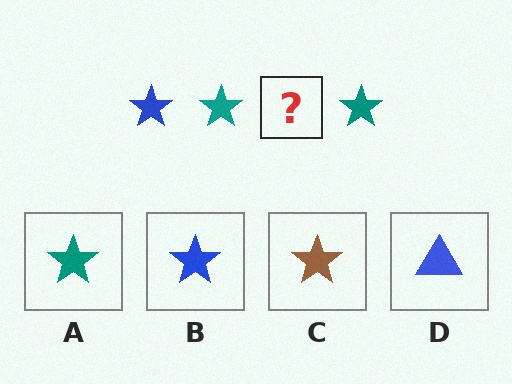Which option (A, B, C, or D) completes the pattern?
B.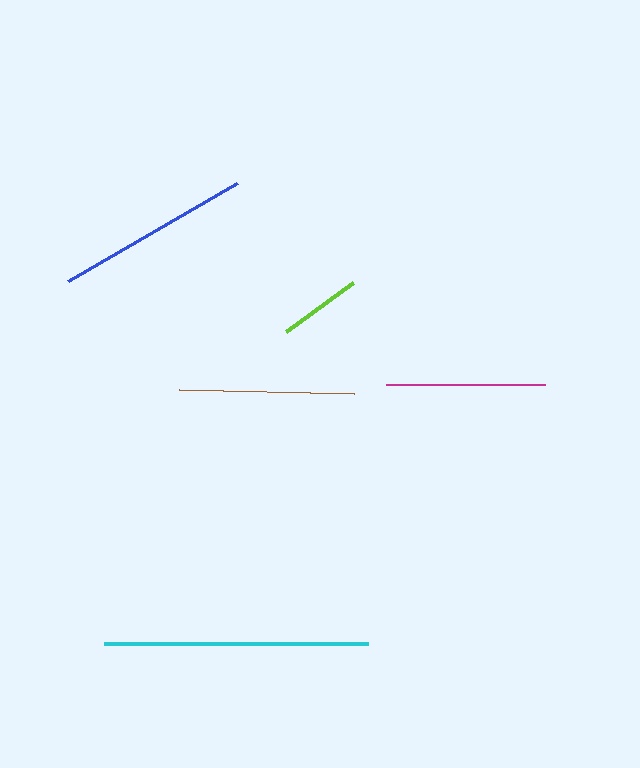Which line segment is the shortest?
The lime line is the shortest at approximately 83 pixels.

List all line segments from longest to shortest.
From longest to shortest: cyan, blue, brown, magenta, lime.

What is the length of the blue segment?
The blue segment is approximately 196 pixels long.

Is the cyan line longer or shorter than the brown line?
The cyan line is longer than the brown line.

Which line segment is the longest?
The cyan line is the longest at approximately 264 pixels.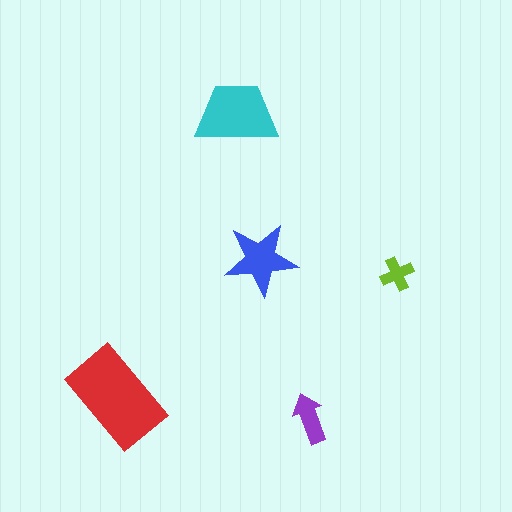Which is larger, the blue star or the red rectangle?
The red rectangle.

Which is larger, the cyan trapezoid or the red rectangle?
The red rectangle.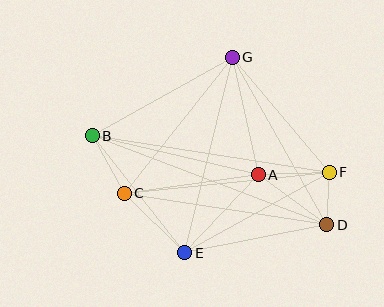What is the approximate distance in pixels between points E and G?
The distance between E and G is approximately 201 pixels.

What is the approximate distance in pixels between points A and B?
The distance between A and B is approximately 171 pixels.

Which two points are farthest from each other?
Points B and D are farthest from each other.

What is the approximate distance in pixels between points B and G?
The distance between B and G is approximately 161 pixels.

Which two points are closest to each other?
Points D and F are closest to each other.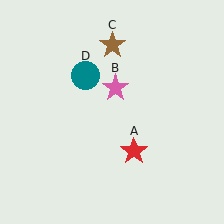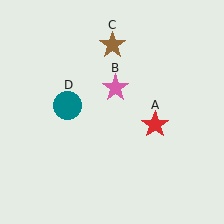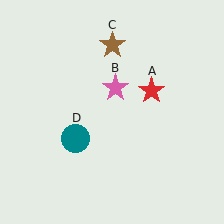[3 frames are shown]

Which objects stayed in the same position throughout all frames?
Pink star (object B) and brown star (object C) remained stationary.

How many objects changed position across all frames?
2 objects changed position: red star (object A), teal circle (object D).